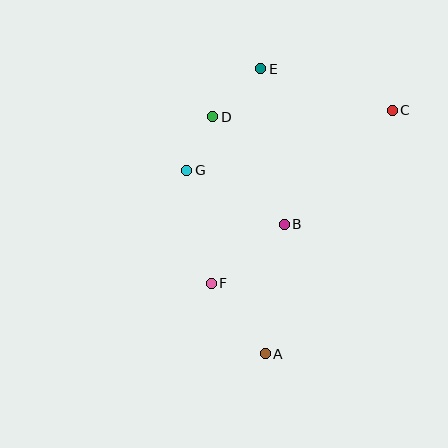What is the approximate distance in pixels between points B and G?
The distance between B and G is approximately 112 pixels.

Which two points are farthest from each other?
Points A and E are farthest from each other.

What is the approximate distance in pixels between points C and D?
The distance between C and D is approximately 179 pixels.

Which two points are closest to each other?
Points D and G are closest to each other.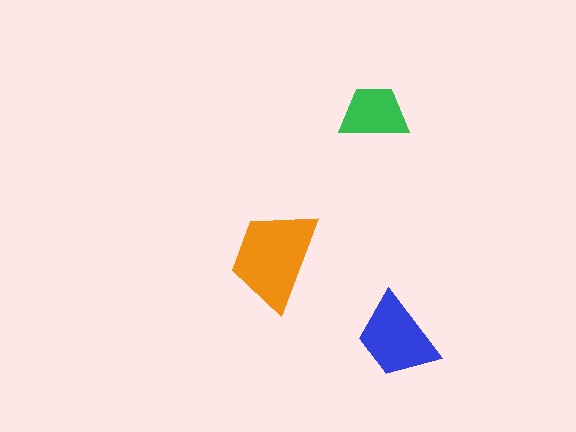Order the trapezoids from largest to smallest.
the orange one, the blue one, the green one.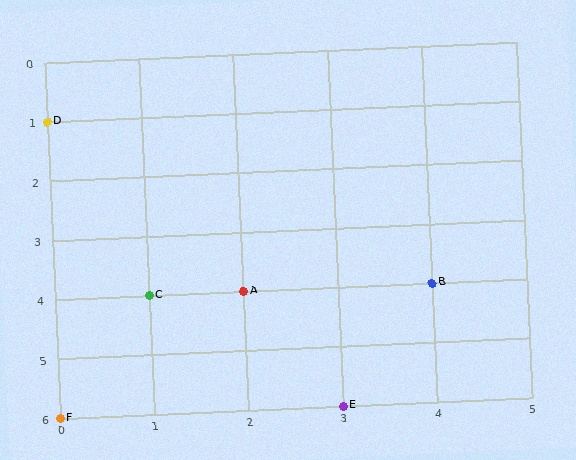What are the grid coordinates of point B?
Point B is at grid coordinates (4, 4).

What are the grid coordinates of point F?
Point F is at grid coordinates (0, 6).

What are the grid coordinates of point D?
Point D is at grid coordinates (0, 1).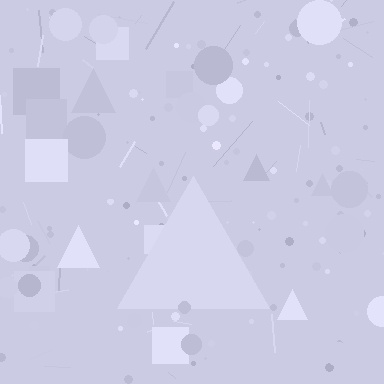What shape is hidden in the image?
A triangle is hidden in the image.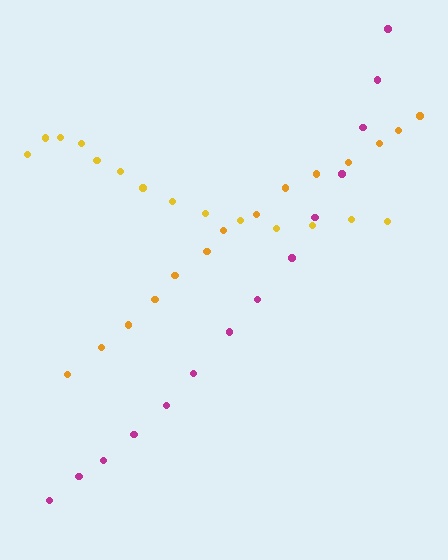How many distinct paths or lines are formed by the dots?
There are 3 distinct paths.